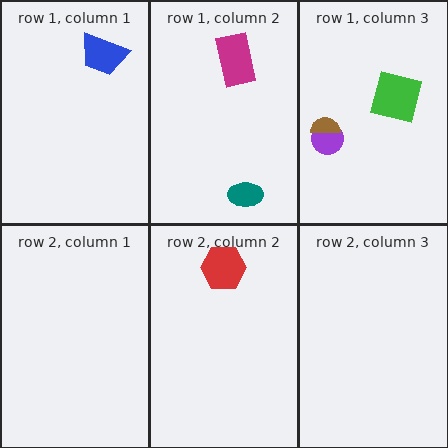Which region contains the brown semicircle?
The row 1, column 3 region.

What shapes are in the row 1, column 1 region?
The blue trapezoid.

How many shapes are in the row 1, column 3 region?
3.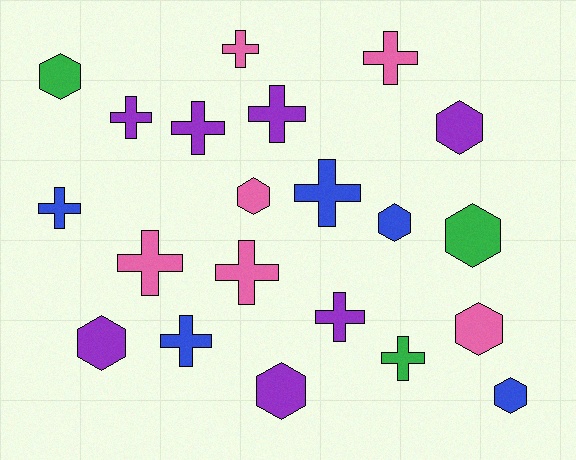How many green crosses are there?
There is 1 green cross.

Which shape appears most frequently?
Cross, with 12 objects.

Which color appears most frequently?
Purple, with 7 objects.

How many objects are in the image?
There are 21 objects.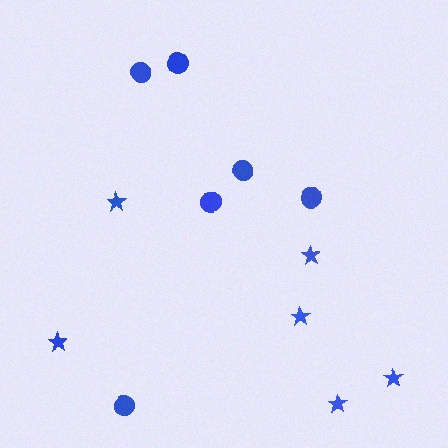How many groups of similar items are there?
There are 2 groups: one group of circles (6) and one group of stars (6).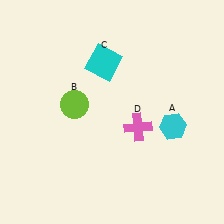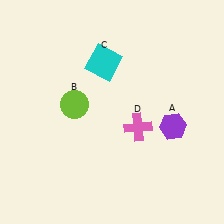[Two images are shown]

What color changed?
The hexagon (A) changed from cyan in Image 1 to purple in Image 2.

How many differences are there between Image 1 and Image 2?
There is 1 difference between the two images.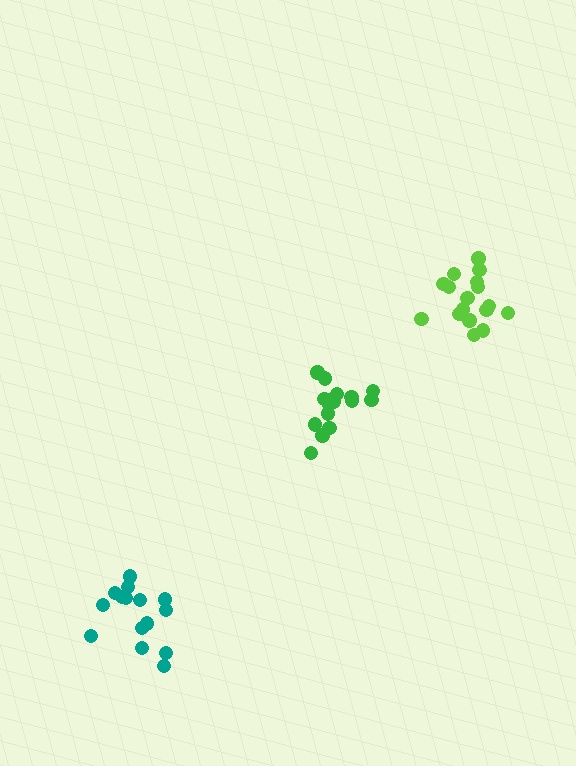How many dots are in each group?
Group 1: 16 dots, Group 2: 15 dots, Group 3: 18 dots (49 total).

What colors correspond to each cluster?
The clusters are colored: green, teal, lime.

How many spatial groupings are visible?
There are 3 spatial groupings.